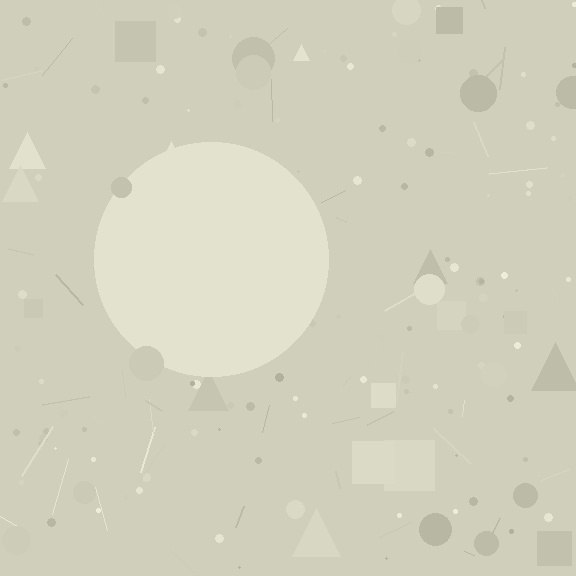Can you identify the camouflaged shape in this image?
The camouflaged shape is a circle.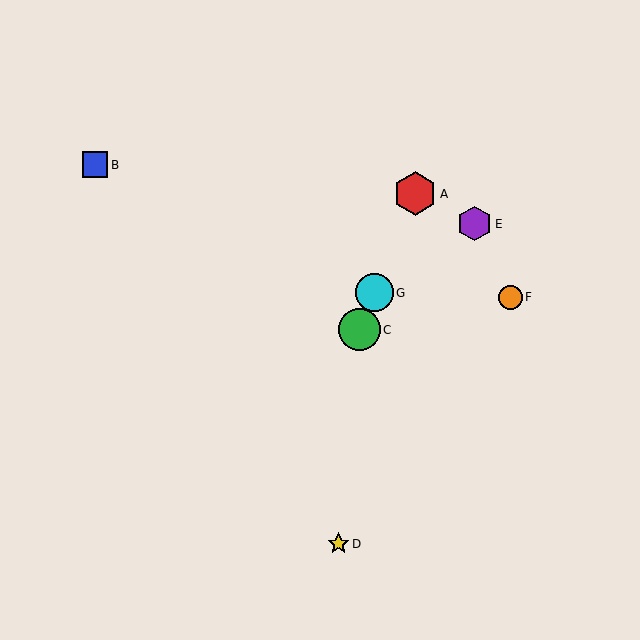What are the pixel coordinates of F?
Object F is at (510, 297).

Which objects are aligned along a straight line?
Objects A, C, G are aligned along a straight line.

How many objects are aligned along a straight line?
3 objects (A, C, G) are aligned along a straight line.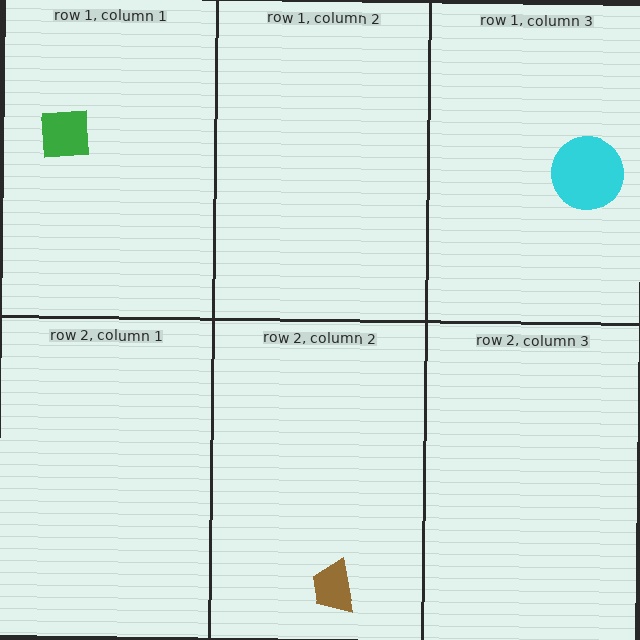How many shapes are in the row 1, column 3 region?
1.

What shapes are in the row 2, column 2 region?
The brown trapezoid.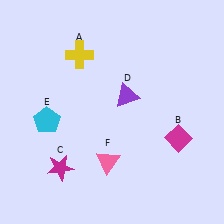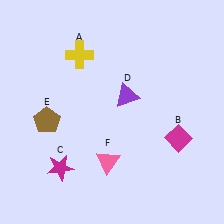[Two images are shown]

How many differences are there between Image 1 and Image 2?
There is 1 difference between the two images.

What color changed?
The pentagon (E) changed from cyan in Image 1 to brown in Image 2.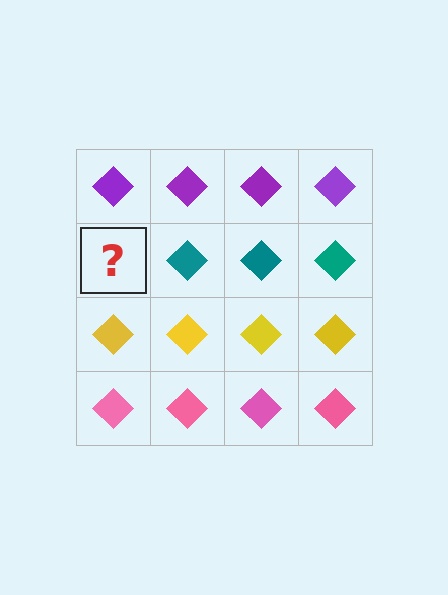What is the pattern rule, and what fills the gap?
The rule is that each row has a consistent color. The gap should be filled with a teal diamond.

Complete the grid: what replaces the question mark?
The question mark should be replaced with a teal diamond.